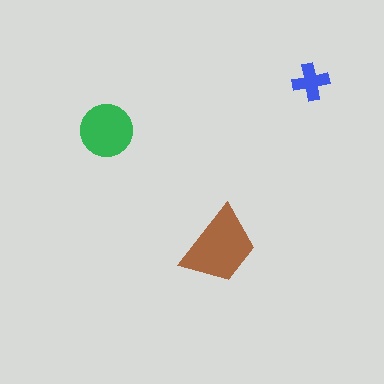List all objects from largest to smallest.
The brown trapezoid, the green circle, the blue cross.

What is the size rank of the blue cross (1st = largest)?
3rd.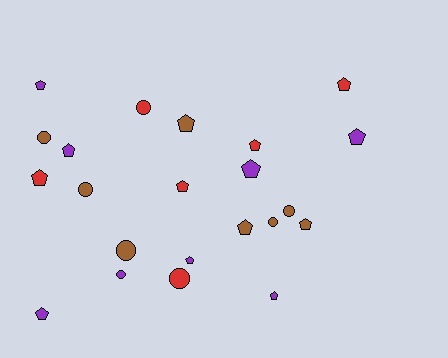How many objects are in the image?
There are 22 objects.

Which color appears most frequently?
Brown, with 8 objects.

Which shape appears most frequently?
Pentagon, with 14 objects.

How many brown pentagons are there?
There are 3 brown pentagons.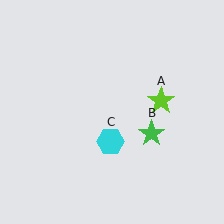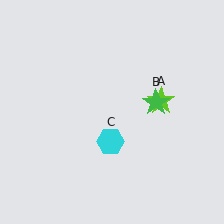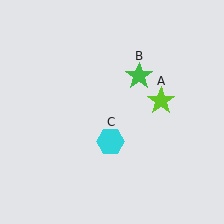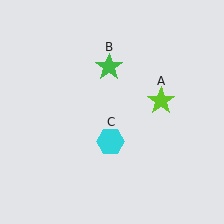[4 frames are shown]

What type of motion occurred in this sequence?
The green star (object B) rotated counterclockwise around the center of the scene.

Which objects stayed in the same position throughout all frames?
Lime star (object A) and cyan hexagon (object C) remained stationary.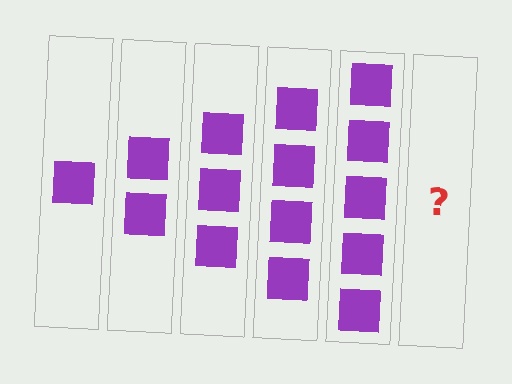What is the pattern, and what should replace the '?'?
The pattern is that each step adds one more square. The '?' should be 6 squares.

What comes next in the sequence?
The next element should be 6 squares.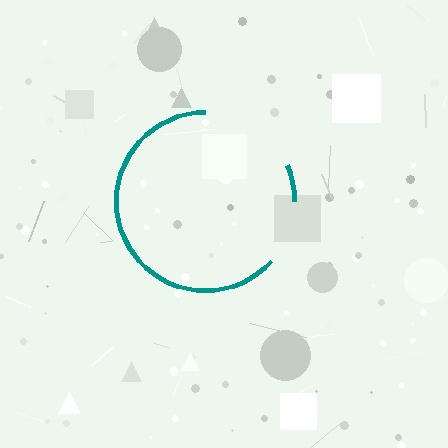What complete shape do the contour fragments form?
The contour fragments form a circle.